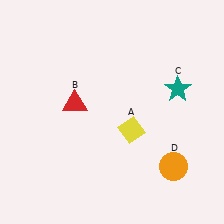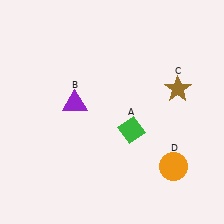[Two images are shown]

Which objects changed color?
A changed from yellow to green. B changed from red to purple. C changed from teal to brown.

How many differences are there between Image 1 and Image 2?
There are 3 differences between the two images.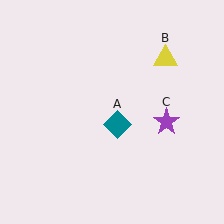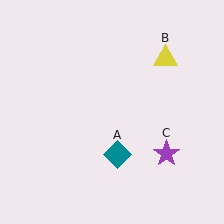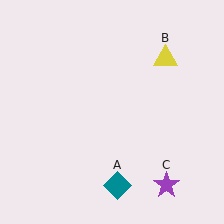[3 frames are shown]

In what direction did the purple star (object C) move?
The purple star (object C) moved down.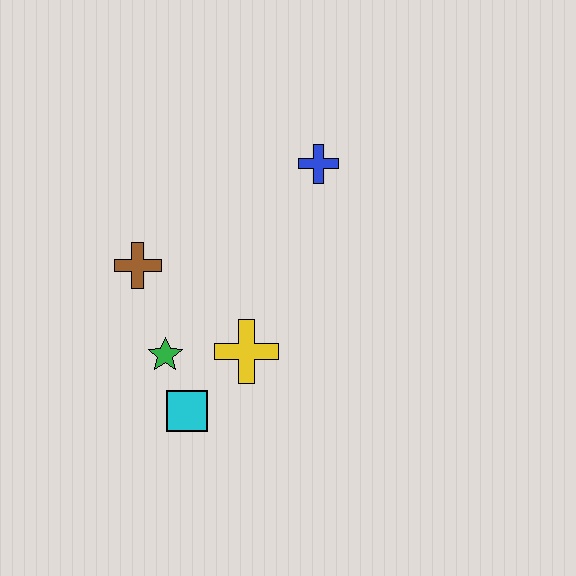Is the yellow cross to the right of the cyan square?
Yes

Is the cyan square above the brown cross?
No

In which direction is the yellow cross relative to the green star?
The yellow cross is to the right of the green star.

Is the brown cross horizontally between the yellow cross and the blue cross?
No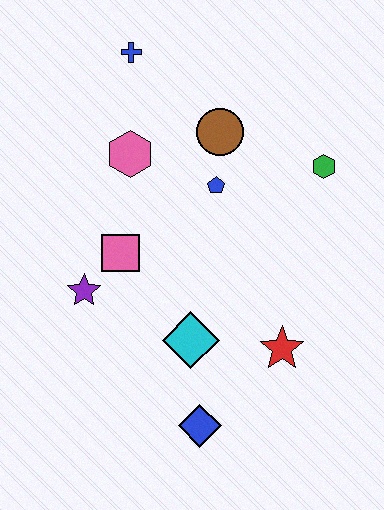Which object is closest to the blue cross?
The pink hexagon is closest to the blue cross.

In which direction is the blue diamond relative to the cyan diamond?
The blue diamond is below the cyan diamond.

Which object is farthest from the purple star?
The green hexagon is farthest from the purple star.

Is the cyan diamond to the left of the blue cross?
No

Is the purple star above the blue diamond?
Yes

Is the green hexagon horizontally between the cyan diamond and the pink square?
No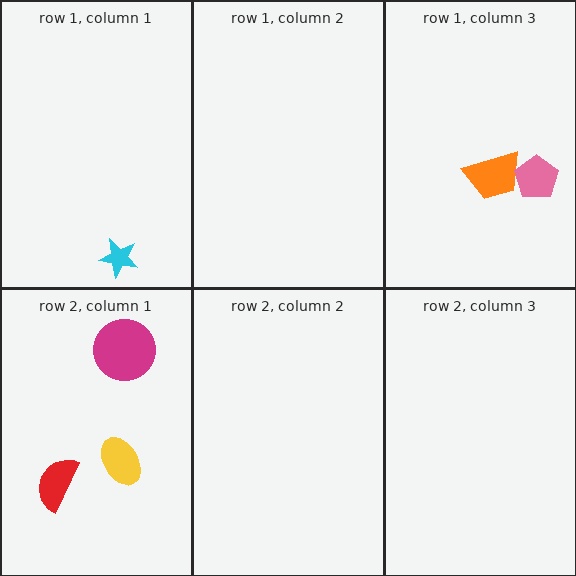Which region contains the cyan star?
The row 1, column 1 region.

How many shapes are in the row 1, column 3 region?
2.